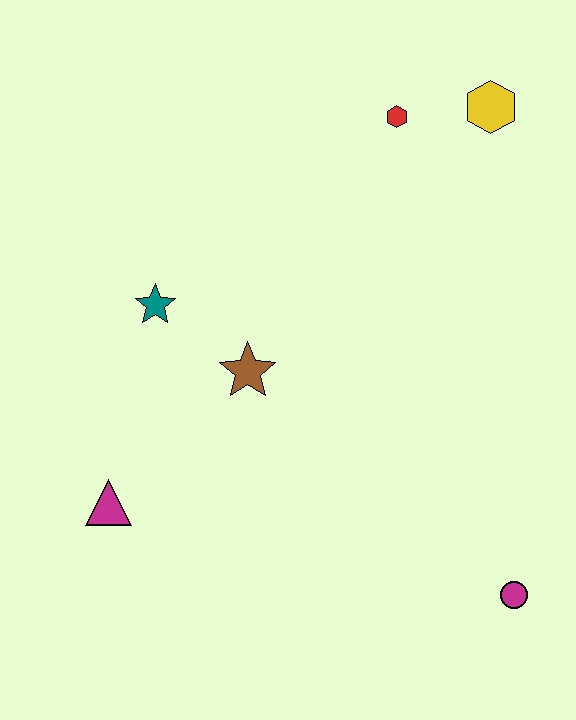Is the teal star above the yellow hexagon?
No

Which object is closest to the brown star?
The teal star is closest to the brown star.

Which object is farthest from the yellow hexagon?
The magenta triangle is farthest from the yellow hexagon.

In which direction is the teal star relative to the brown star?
The teal star is to the left of the brown star.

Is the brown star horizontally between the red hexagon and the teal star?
Yes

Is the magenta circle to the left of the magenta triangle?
No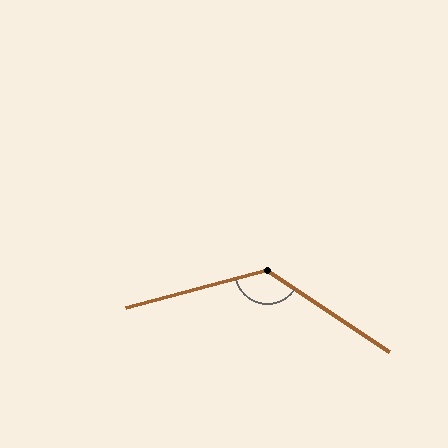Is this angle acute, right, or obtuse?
It is obtuse.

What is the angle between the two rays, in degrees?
Approximately 131 degrees.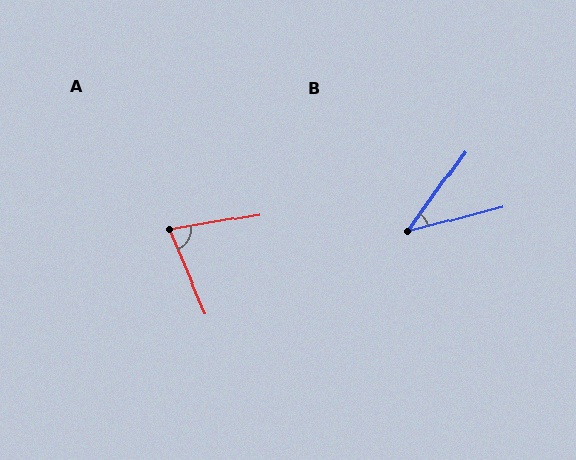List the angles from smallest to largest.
B (39°), A (76°).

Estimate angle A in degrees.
Approximately 76 degrees.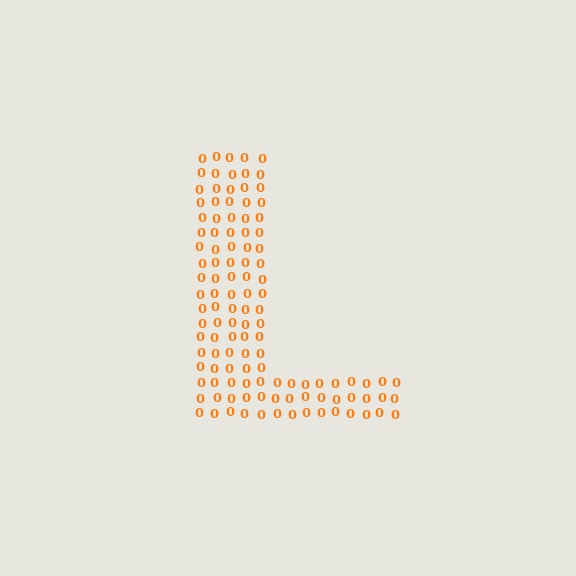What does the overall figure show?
The overall figure shows the letter L.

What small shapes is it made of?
It is made of small digit 0's.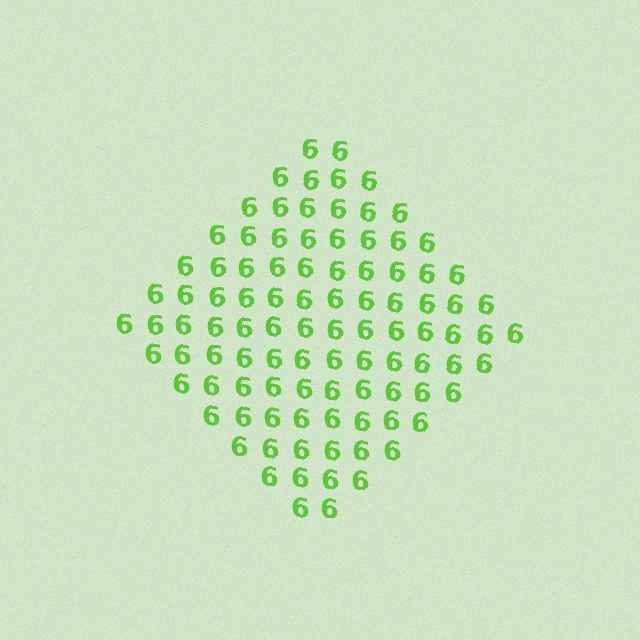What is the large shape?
The large shape is a diamond.